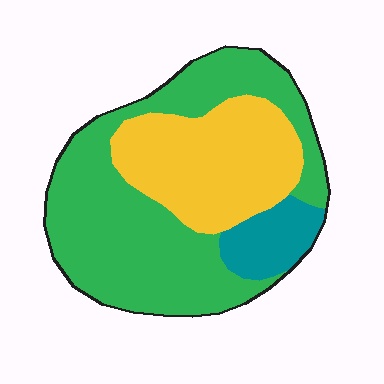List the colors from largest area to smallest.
From largest to smallest: green, yellow, teal.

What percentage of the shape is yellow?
Yellow covers roughly 35% of the shape.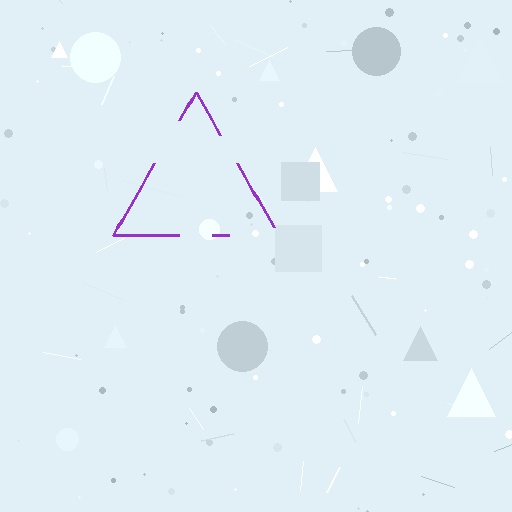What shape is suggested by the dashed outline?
The dashed outline suggests a triangle.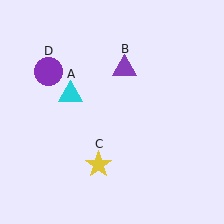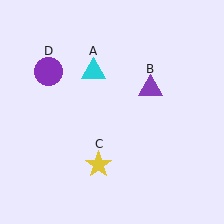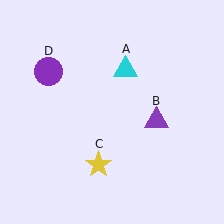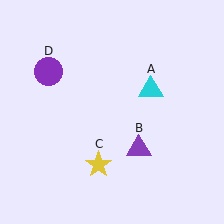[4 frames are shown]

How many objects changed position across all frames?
2 objects changed position: cyan triangle (object A), purple triangle (object B).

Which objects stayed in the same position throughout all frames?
Yellow star (object C) and purple circle (object D) remained stationary.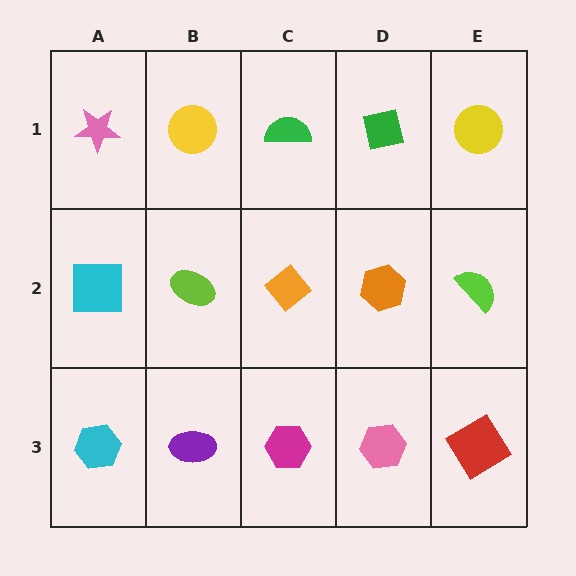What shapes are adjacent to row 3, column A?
A cyan square (row 2, column A), a purple ellipse (row 3, column B).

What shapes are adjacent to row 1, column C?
An orange diamond (row 2, column C), a yellow circle (row 1, column B), a green square (row 1, column D).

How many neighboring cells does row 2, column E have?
3.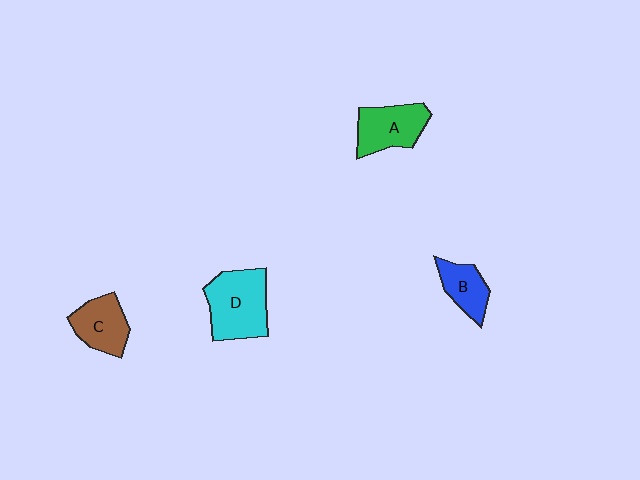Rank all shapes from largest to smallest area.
From largest to smallest: D (cyan), A (green), C (brown), B (blue).